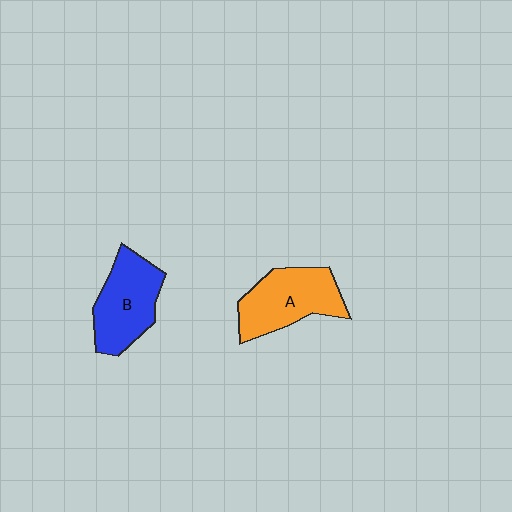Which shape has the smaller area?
Shape B (blue).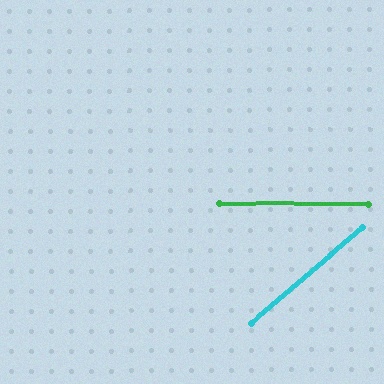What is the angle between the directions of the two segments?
Approximately 41 degrees.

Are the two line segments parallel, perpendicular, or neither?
Neither parallel nor perpendicular — they differ by about 41°.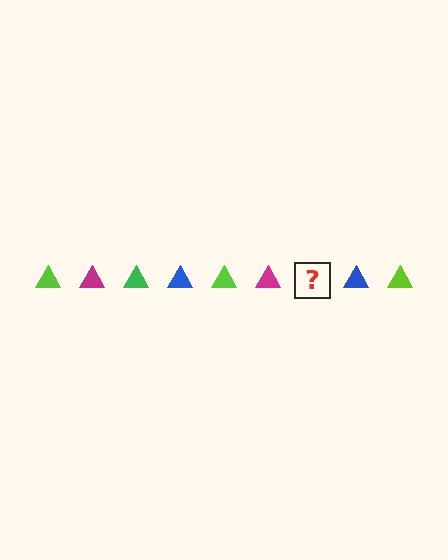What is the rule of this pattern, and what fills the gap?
The rule is that the pattern cycles through lime, magenta, green, blue triangles. The gap should be filled with a green triangle.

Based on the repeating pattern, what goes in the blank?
The blank should be a green triangle.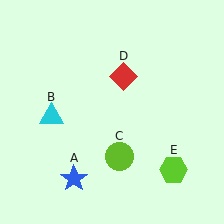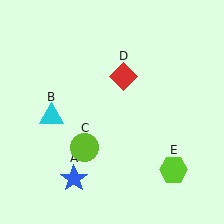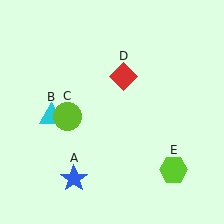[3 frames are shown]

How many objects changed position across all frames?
1 object changed position: lime circle (object C).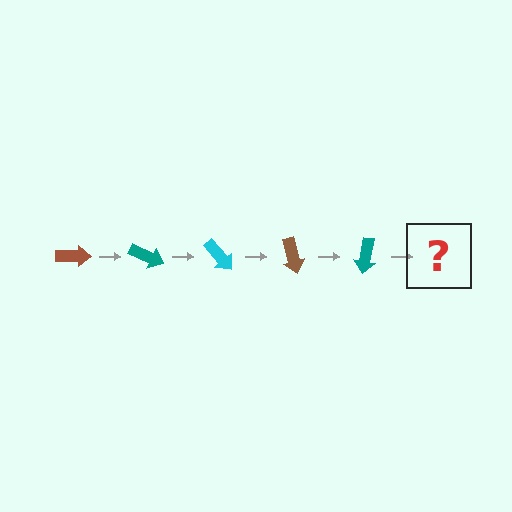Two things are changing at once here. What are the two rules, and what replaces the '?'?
The two rules are that it rotates 25 degrees each step and the color cycles through brown, teal, and cyan. The '?' should be a cyan arrow, rotated 125 degrees from the start.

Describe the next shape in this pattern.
It should be a cyan arrow, rotated 125 degrees from the start.